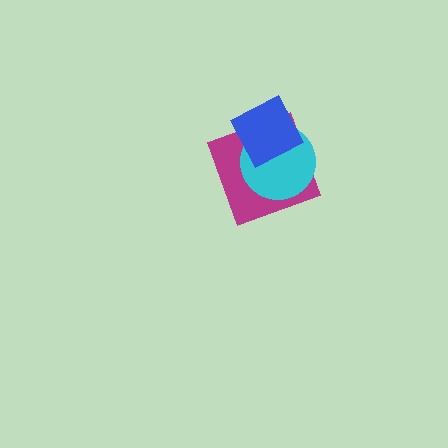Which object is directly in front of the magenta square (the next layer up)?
The cyan circle is directly in front of the magenta square.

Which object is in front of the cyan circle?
The blue diamond is in front of the cyan circle.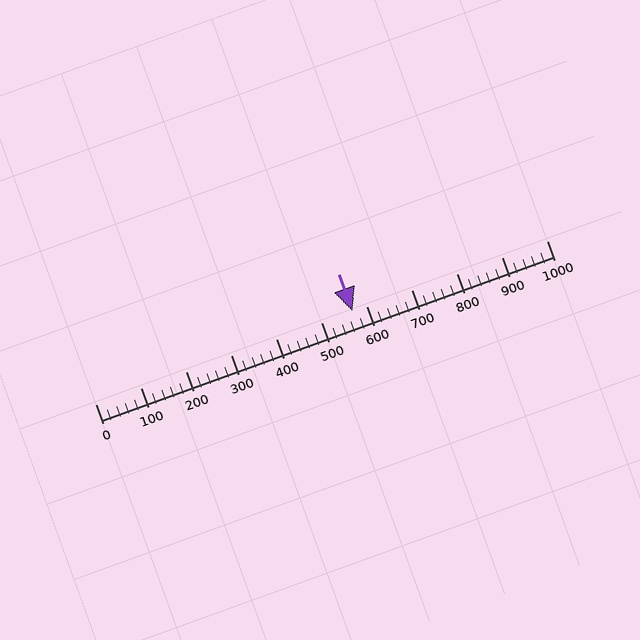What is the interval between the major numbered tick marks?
The major tick marks are spaced 100 units apart.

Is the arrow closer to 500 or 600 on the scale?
The arrow is closer to 600.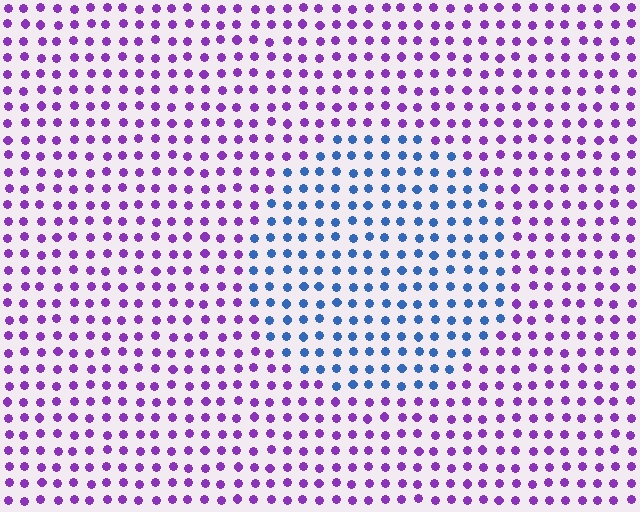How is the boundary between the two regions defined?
The boundary is defined purely by a slight shift in hue (about 63 degrees). Spacing, size, and orientation are identical on both sides.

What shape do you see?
I see a circle.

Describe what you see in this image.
The image is filled with small purple elements in a uniform arrangement. A circle-shaped region is visible where the elements are tinted to a slightly different hue, forming a subtle color boundary.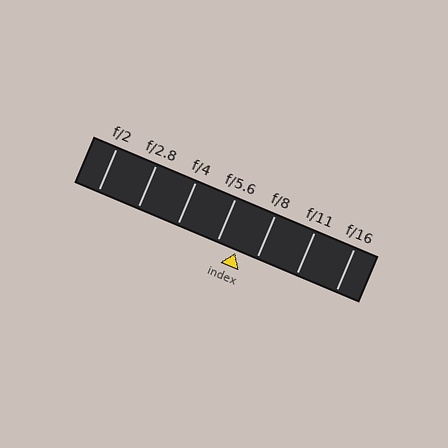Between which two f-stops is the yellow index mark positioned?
The index mark is between f/5.6 and f/8.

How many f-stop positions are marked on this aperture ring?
There are 7 f-stop positions marked.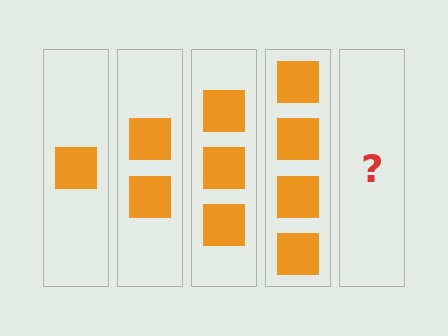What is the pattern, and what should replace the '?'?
The pattern is that each step adds one more square. The '?' should be 5 squares.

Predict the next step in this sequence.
The next step is 5 squares.